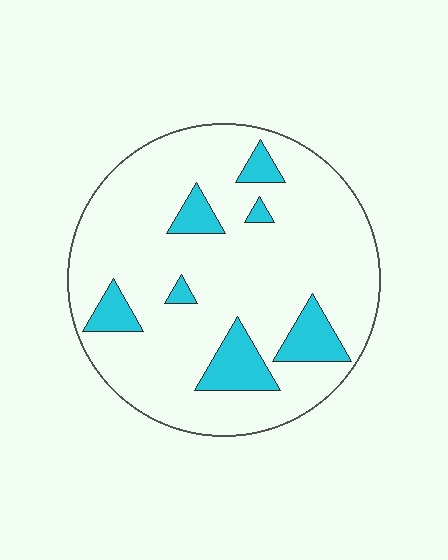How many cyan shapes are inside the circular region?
7.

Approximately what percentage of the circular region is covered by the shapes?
Approximately 15%.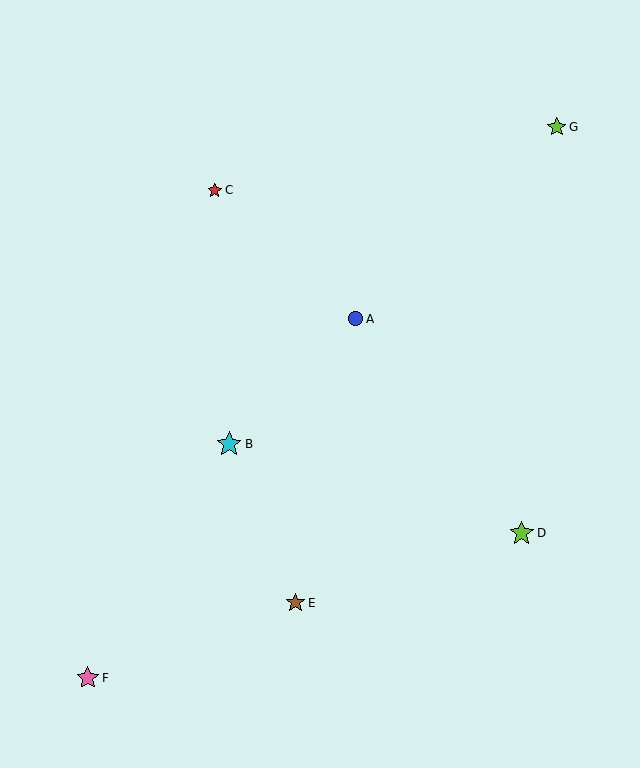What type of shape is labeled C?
Shape C is a red star.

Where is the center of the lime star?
The center of the lime star is at (557, 127).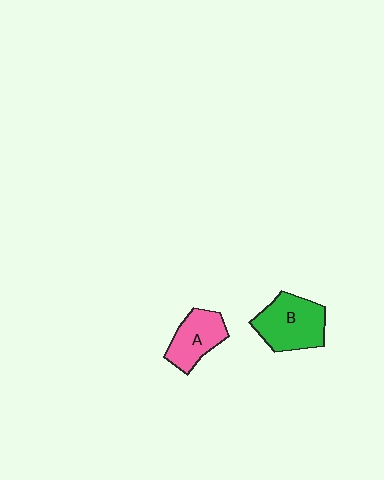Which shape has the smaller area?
Shape A (pink).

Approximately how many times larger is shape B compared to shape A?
Approximately 1.4 times.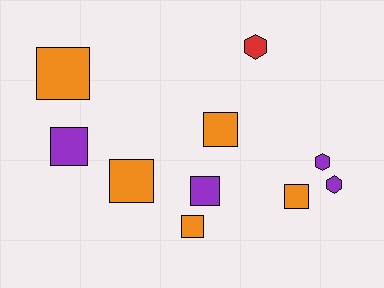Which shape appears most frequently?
Square, with 7 objects.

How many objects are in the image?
There are 10 objects.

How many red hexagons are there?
There is 1 red hexagon.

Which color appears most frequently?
Orange, with 5 objects.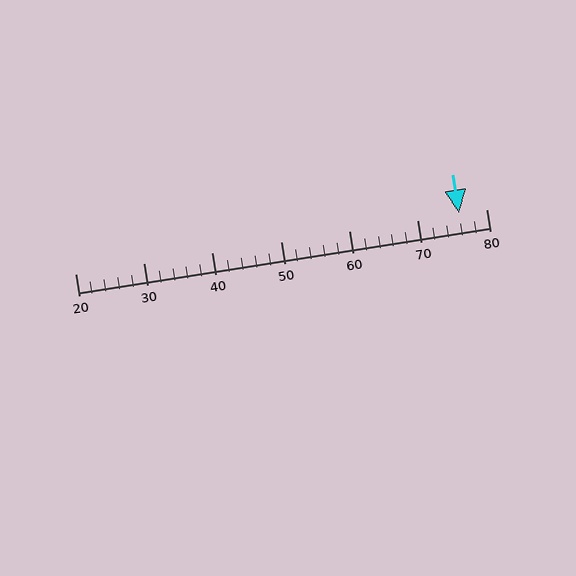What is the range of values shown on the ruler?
The ruler shows values from 20 to 80.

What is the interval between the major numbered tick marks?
The major tick marks are spaced 10 units apart.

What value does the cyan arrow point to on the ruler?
The cyan arrow points to approximately 76.